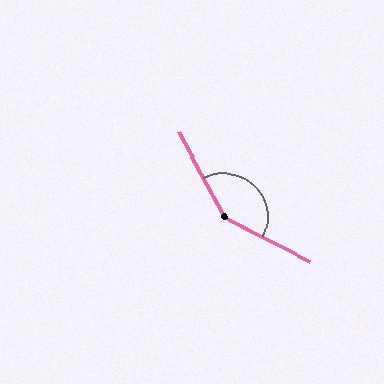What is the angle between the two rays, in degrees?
Approximately 145 degrees.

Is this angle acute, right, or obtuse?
It is obtuse.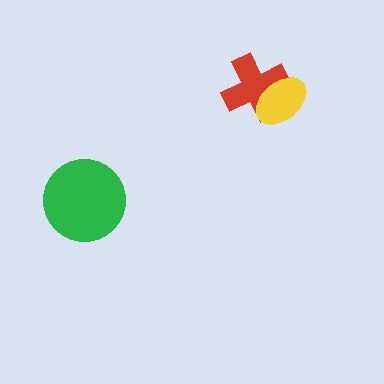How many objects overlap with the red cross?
1 object overlaps with the red cross.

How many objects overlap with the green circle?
0 objects overlap with the green circle.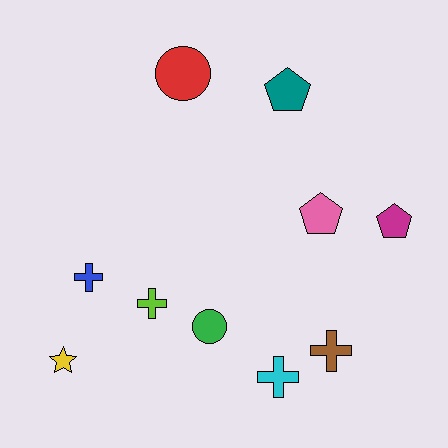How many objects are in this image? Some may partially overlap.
There are 10 objects.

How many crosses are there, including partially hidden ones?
There are 4 crosses.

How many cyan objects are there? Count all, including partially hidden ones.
There is 1 cyan object.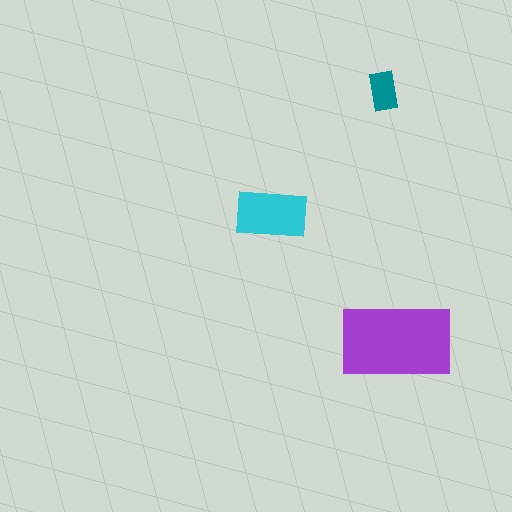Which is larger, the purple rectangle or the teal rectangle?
The purple one.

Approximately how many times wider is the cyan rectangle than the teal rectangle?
About 2 times wider.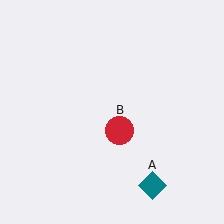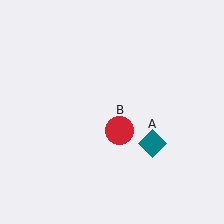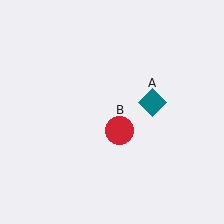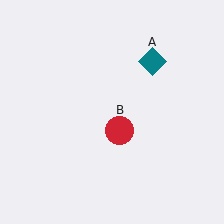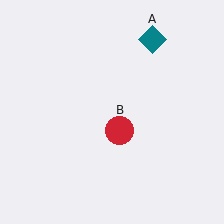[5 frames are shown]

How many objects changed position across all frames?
1 object changed position: teal diamond (object A).